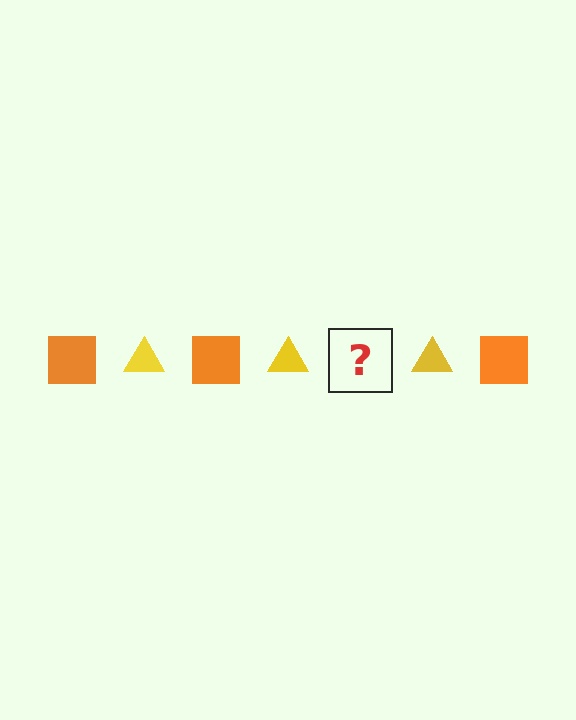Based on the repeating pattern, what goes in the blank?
The blank should be an orange square.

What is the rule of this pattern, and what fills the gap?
The rule is that the pattern alternates between orange square and yellow triangle. The gap should be filled with an orange square.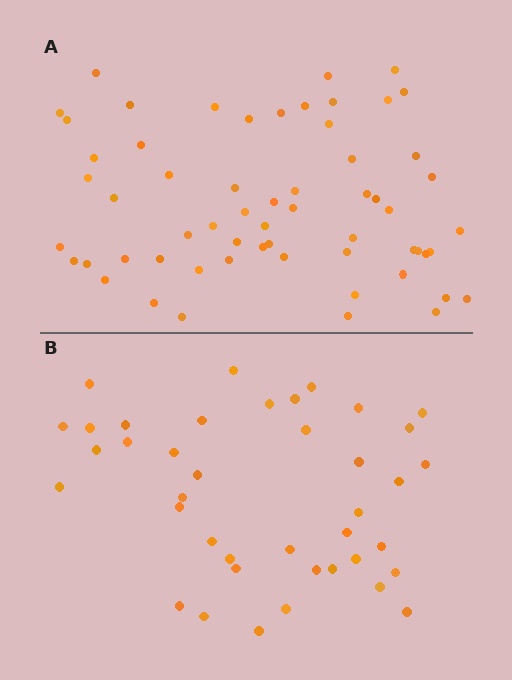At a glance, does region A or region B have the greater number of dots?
Region A (the top region) has more dots.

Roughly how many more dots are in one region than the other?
Region A has approximately 20 more dots than region B.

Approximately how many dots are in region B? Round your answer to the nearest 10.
About 40 dots.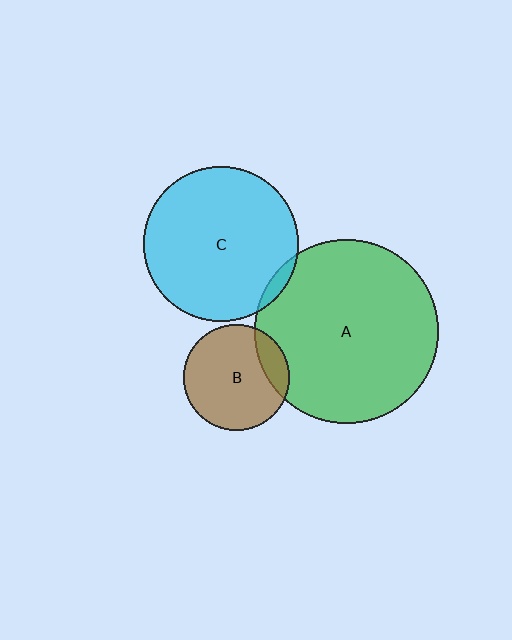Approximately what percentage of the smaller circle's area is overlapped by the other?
Approximately 5%.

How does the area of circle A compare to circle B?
Approximately 3.0 times.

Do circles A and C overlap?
Yes.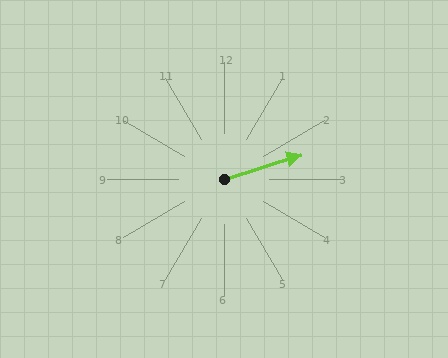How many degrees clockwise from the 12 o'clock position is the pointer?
Approximately 73 degrees.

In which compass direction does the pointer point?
East.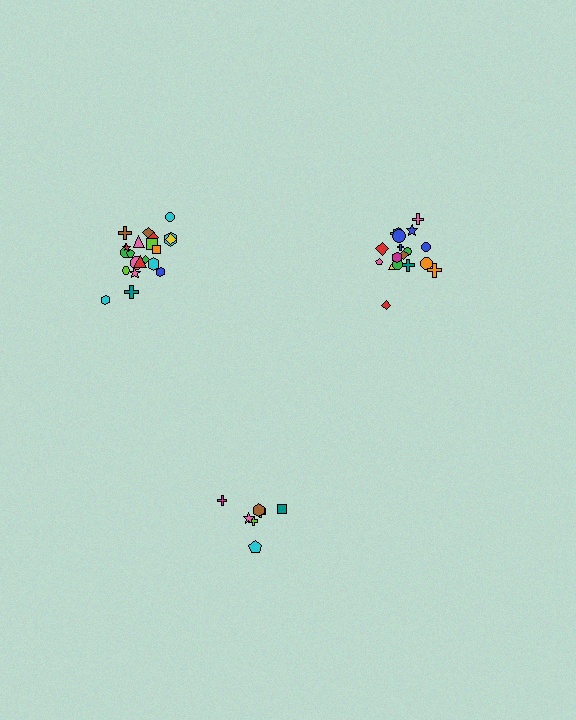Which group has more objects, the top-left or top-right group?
The top-left group.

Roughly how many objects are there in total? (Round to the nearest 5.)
Roughly 50 objects in total.